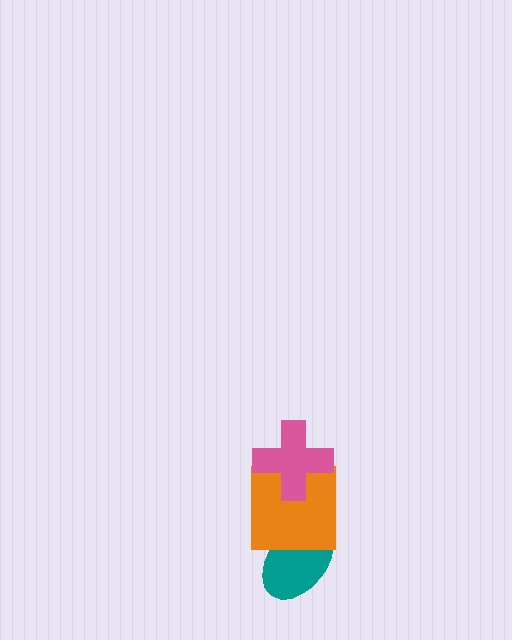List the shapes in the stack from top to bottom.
From top to bottom: the pink cross, the orange square, the teal ellipse.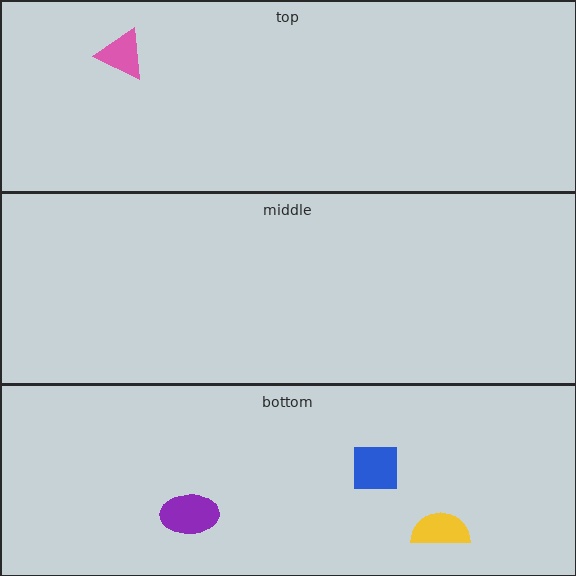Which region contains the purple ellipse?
The bottom region.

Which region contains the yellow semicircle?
The bottom region.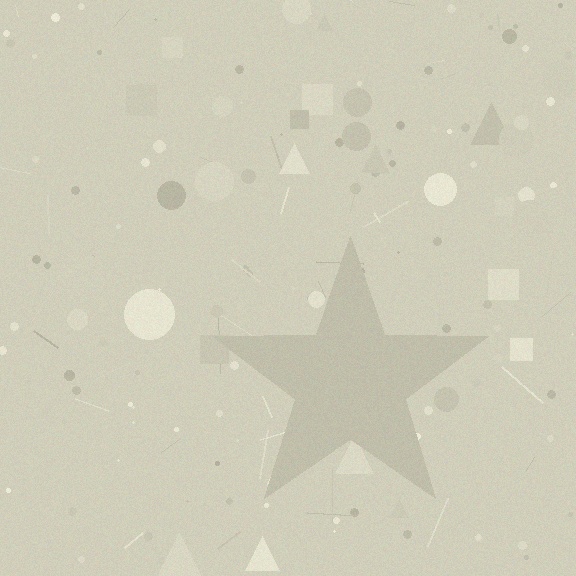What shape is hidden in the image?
A star is hidden in the image.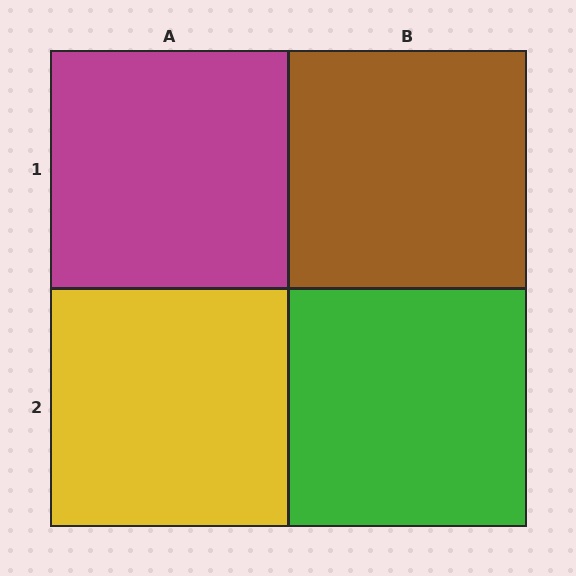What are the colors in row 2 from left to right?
Yellow, green.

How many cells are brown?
1 cell is brown.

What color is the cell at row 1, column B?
Brown.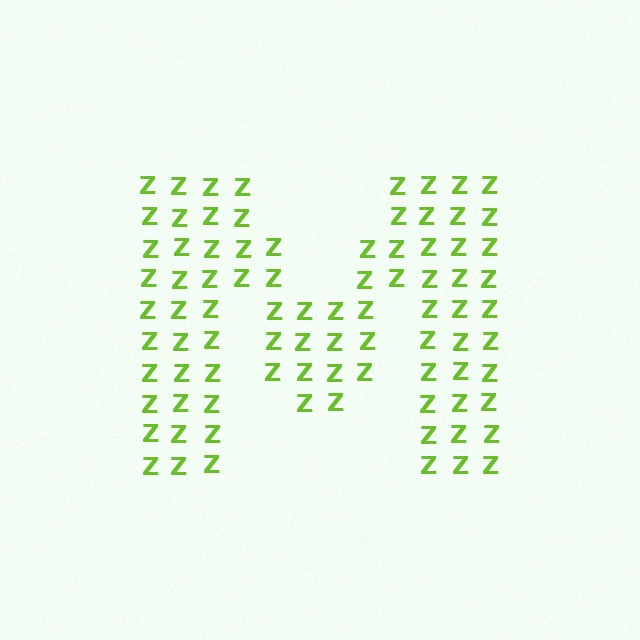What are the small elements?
The small elements are letter Z's.